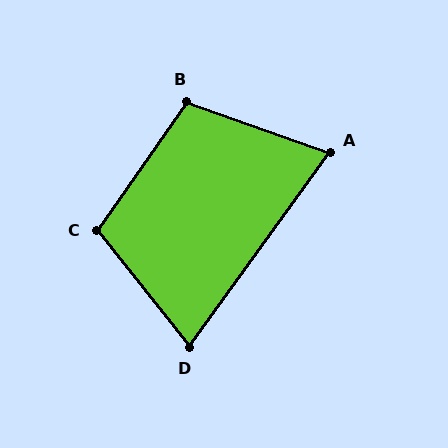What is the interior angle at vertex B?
Approximately 105 degrees (obtuse).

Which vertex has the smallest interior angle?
A, at approximately 74 degrees.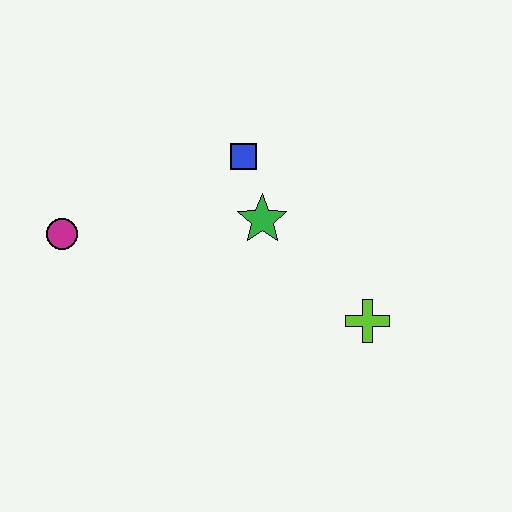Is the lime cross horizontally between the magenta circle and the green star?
No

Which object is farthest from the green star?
The magenta circle is farthest from the green star.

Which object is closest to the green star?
The blue square is closest to the green star.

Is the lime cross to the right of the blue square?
Yes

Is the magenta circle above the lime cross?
Yes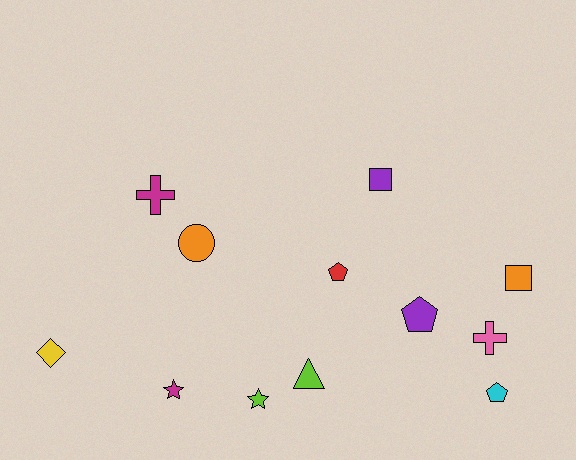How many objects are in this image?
There are 12 objects.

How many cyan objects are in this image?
There is 1 cyan object.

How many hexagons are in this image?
There are no hexagons.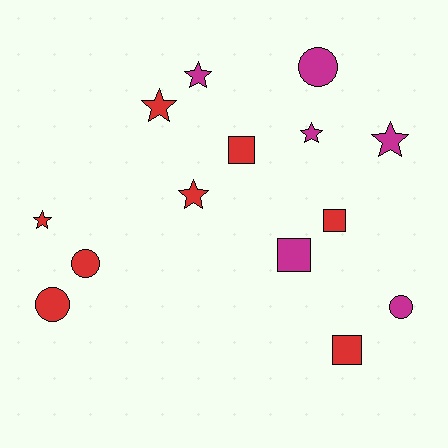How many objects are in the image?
There are 14 objects.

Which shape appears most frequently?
Star, with 6 objects.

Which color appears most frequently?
Red, with 8 objects.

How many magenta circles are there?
There are 2 magenta circles.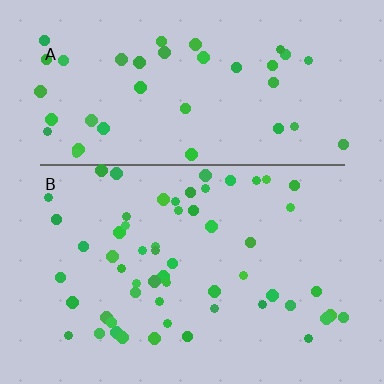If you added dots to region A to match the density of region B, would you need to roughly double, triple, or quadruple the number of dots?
Approximately double.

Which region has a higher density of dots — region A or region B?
B (the bottom).